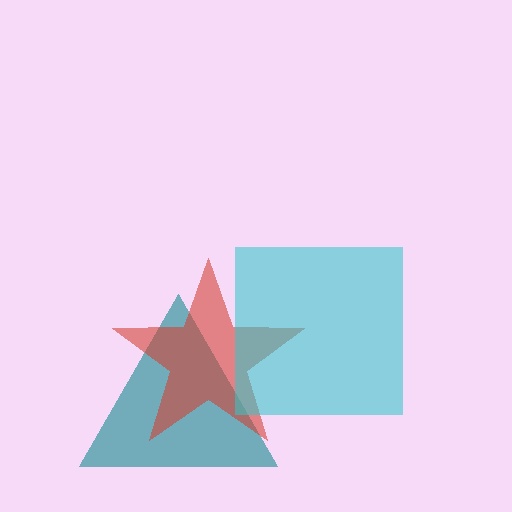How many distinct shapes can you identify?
There are 3 distinct shapes: a teal triangle, a red star, a cyan square.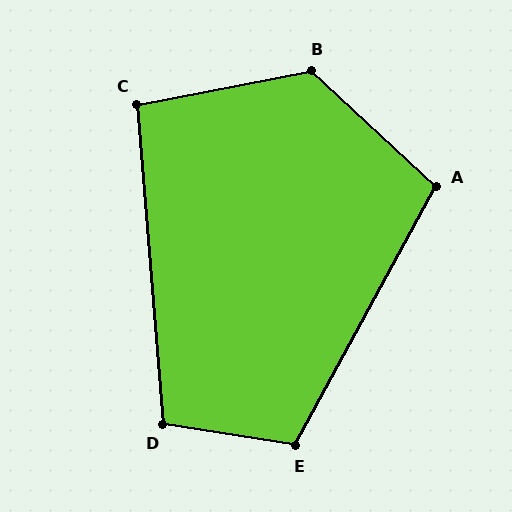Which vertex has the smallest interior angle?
C, at approximately 96 degrees.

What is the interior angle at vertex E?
Approximately 110 degrees (obtuse).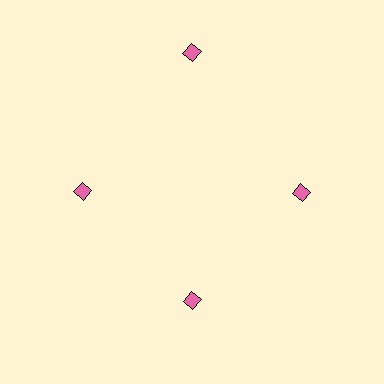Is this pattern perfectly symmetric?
No. The 4 pink diamonds are arranged in a ring, but one element near the 12 o'clock position is pushed outward from the center, breaking the 4-fold rotational symmetry.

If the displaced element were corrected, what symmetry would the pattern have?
It would have 4-fold rotational symmetry — the pattern would map onto itself every 90 degrees.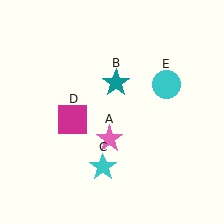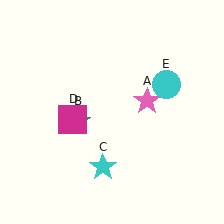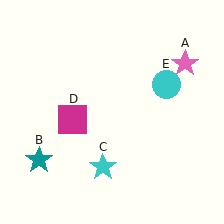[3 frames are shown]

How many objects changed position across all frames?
2 objects changed position: pink star (object A), teal star (object B).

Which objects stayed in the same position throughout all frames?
Cyan star (object C) and magenta square (object D) and cyan circle (object E) remained stationary.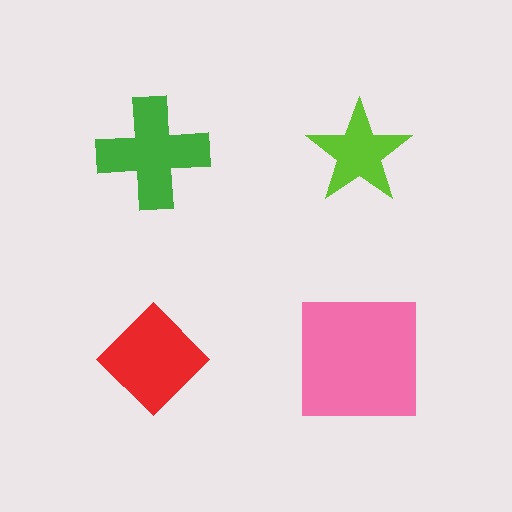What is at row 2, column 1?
A red diamond.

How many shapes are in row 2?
2 shapes.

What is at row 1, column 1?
A green cross.